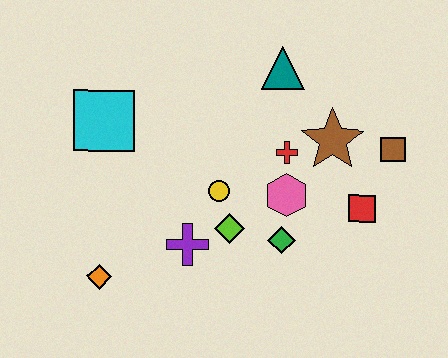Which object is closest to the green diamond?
The pink hexagon is closest to the green diamond.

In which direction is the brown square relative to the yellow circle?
The brown square is to the right of the yellow circle.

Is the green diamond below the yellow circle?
Yes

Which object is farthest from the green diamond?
The cyan square is farthest from the green diamond.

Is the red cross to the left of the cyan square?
No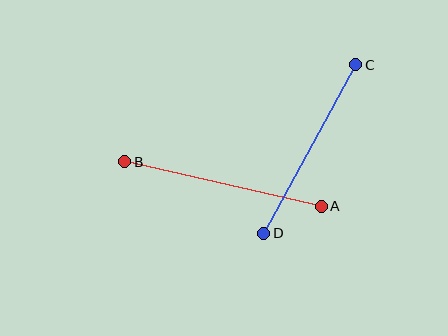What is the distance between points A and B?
The distance is approximately 202 pixels.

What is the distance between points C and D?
The distance is approximately 192 pixels.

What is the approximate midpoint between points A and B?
The midpoint is at approximately (223, 184) pixels.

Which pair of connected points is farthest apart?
Points A and B are farthest apart.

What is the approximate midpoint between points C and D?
The midpoint is at approximately (310, 149) pixels.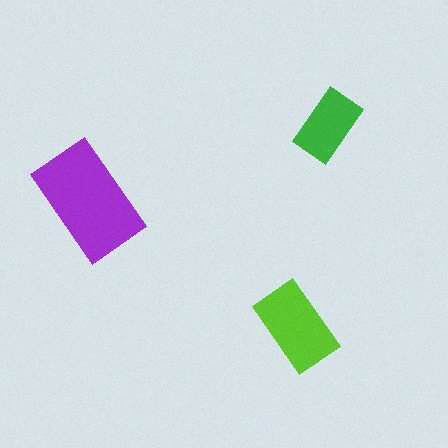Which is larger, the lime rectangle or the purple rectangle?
The purple one.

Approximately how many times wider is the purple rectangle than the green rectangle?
About 1.5 times wider.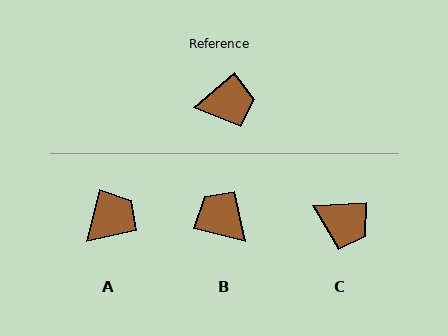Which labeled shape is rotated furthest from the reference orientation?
B, about 126 degrees away.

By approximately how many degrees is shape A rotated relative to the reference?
Approximately 36 degrees counter-clockwise.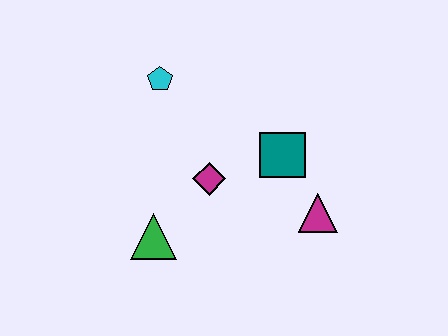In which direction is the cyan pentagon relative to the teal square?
The cyan pentagon is to the left of the teal square.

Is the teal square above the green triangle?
Yes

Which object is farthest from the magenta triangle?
The cyan pentagon is farthest from the magenta triangle.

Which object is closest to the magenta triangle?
The teal square is closest to the magenta triangle.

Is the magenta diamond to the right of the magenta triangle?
No